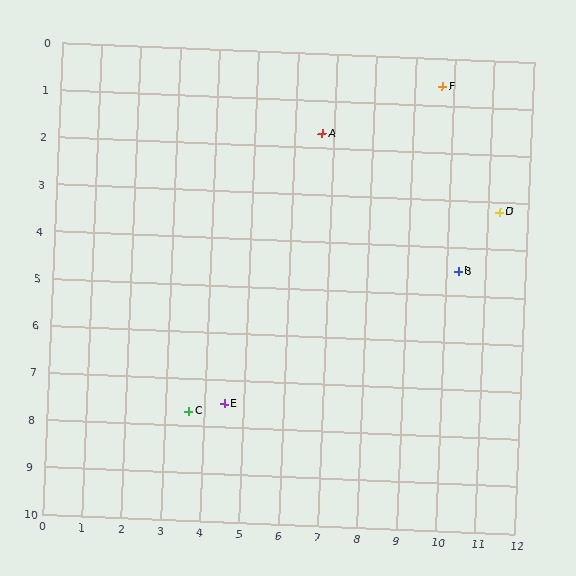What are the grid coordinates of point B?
Point B is at approximately (10.3, 4.5).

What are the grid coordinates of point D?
Point D is at approximately (11.3, 3.2).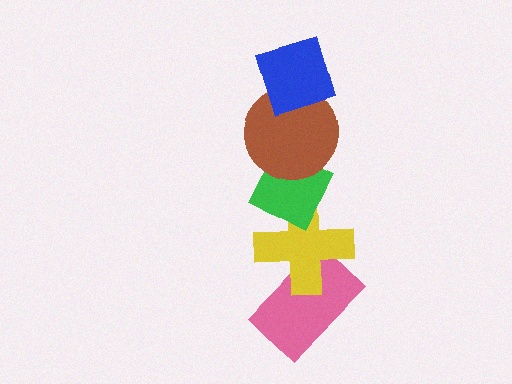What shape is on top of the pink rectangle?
The yellow cross is on top of the pink rectangle.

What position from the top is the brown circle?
The brown circle is 2nd from the top.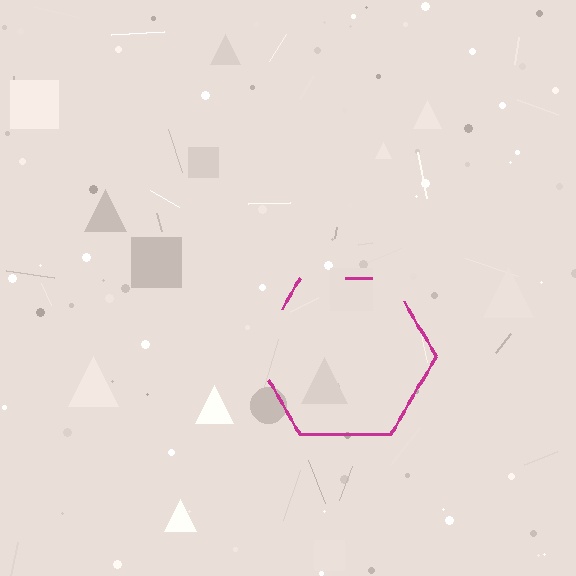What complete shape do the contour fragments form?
The contour fragments form a hexagon.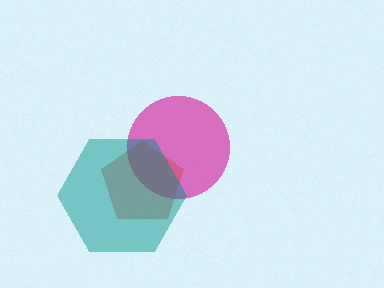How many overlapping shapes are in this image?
There are 3 overlapping shapes in the image.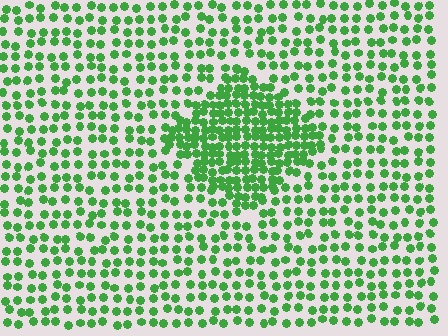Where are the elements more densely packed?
The elements are more densely packed inside the diamond boundary.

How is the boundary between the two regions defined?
The boundary is defined by a change in element density (approximately 2.1x ratio). All elements are the same color, size, and shape.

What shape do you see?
I see a diamond.